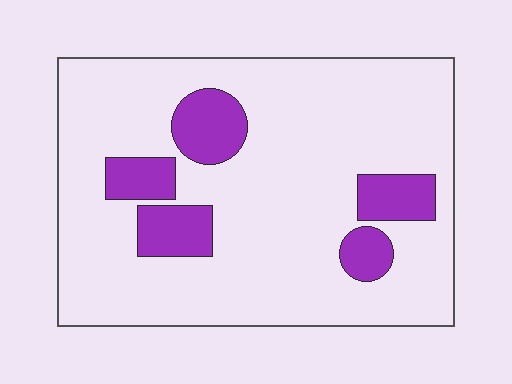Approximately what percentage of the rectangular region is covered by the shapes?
Approximately 15%.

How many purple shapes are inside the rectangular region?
5.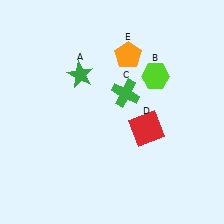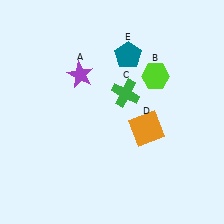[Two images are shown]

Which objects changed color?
A changed from green to purple. D changed from red to orange. E changed from orange to teal.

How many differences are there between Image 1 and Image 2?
There are 3 differences between the two images.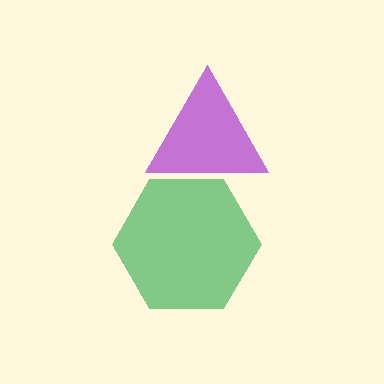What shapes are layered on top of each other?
The layered shapes are: a green hexagon, a purple triangle.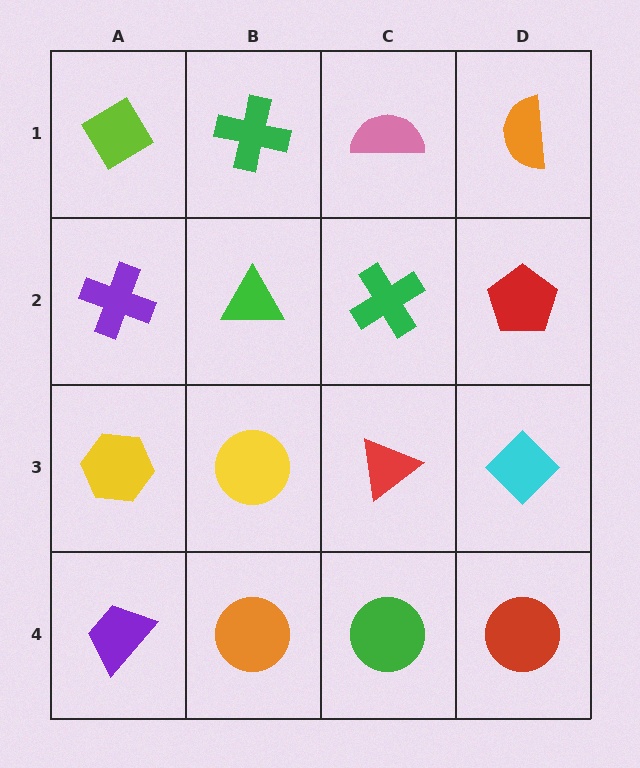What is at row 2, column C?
A green cross.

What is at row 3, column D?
A cyan diamond.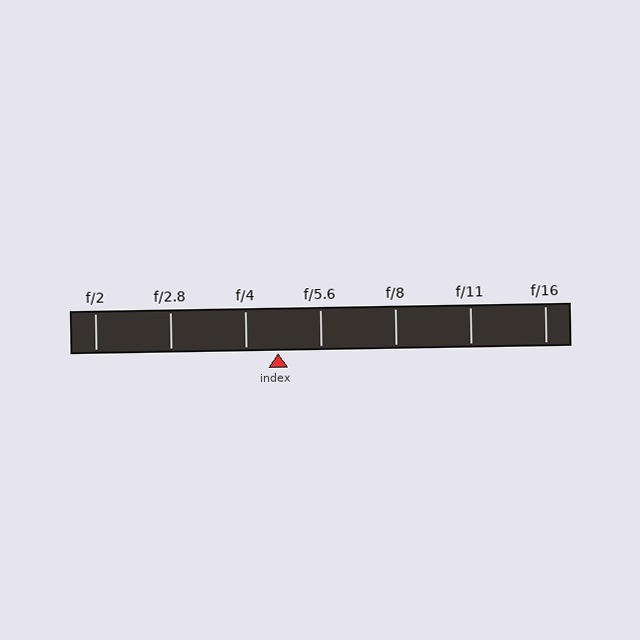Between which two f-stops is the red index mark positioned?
The index mark is between f/4 and f/5.6.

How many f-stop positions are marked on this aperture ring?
There are 7 f-stop positions marked.